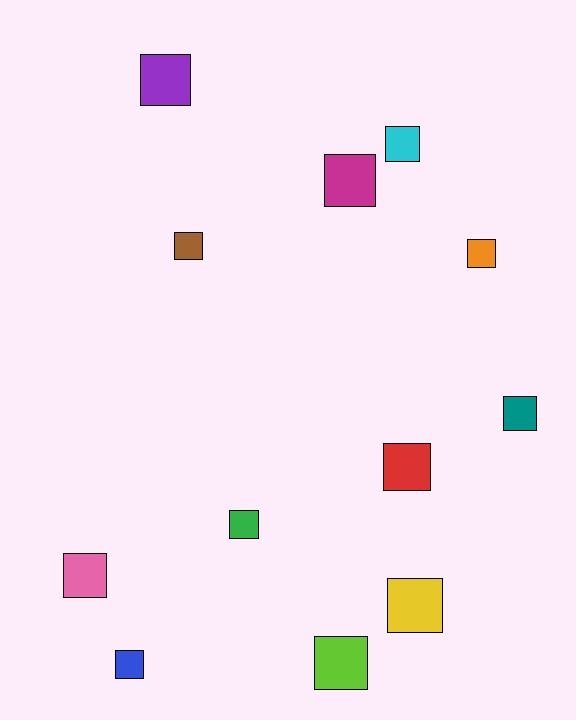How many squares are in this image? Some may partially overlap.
There are 12 squares.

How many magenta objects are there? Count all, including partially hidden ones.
There is 1 magenta object.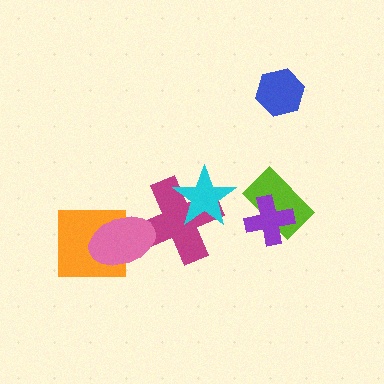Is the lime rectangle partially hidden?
Yes, it is partially covered by another shape.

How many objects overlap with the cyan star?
1 object overlaps with the cyan star.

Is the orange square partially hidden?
Yes, it is partially covered by another shape.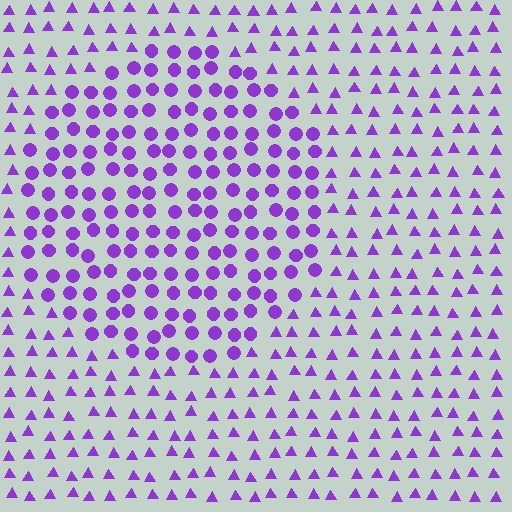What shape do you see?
I see a circle.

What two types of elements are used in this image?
The image uses circles inside the circle region and triangles outside it.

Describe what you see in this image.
The image is filled with small purple elements arranged in a uniform grid. A circle-shaped region contains circles, while the surrounding area contains triangles. The boundary is defined purely by the change in element shape.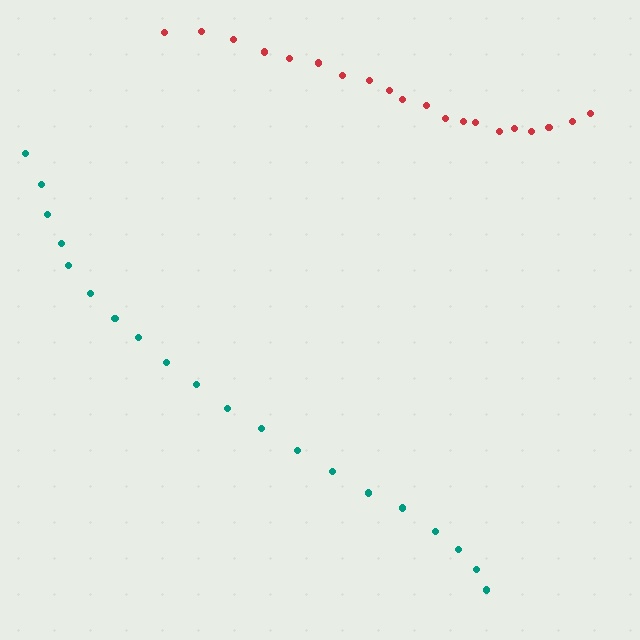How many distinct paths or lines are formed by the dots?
There are 2 distinct paths.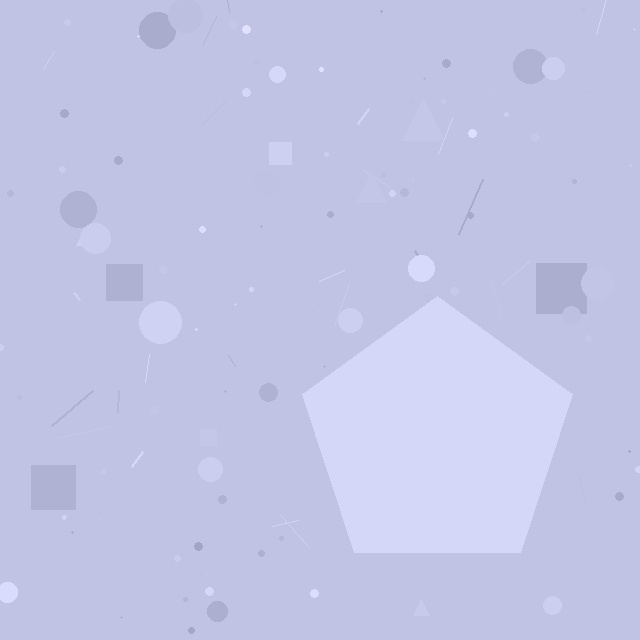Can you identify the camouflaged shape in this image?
The camouflaged shape is a pentagon.